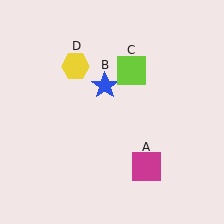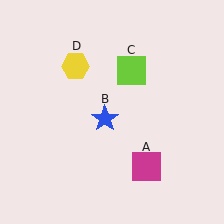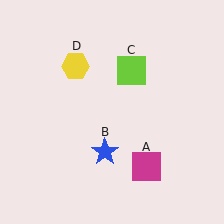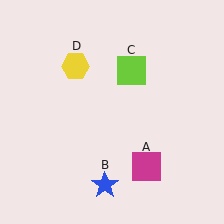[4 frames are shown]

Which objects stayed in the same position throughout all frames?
Magenta square (object A) and lime square (object C) and yellow hexagon (object D) remained stationary.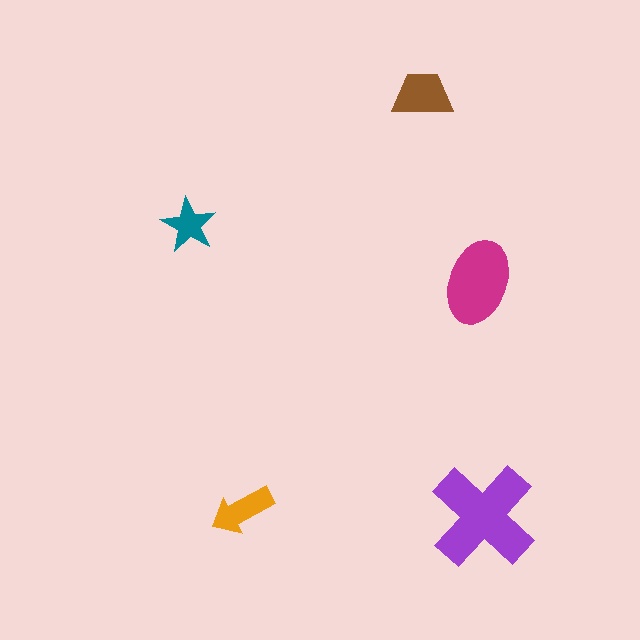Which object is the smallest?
The teal star.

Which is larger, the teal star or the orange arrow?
The orange arrow.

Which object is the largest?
The purple cross.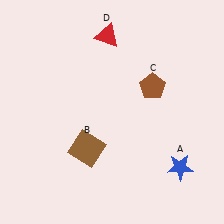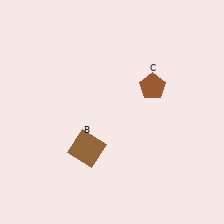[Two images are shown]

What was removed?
The blue star (A), the red triangle (D) were removed in Image 2.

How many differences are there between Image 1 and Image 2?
There are 2 differences between the two images.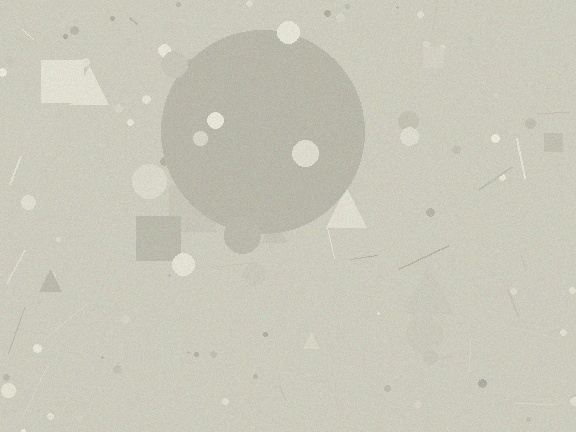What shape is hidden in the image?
A circle is hidden in the image.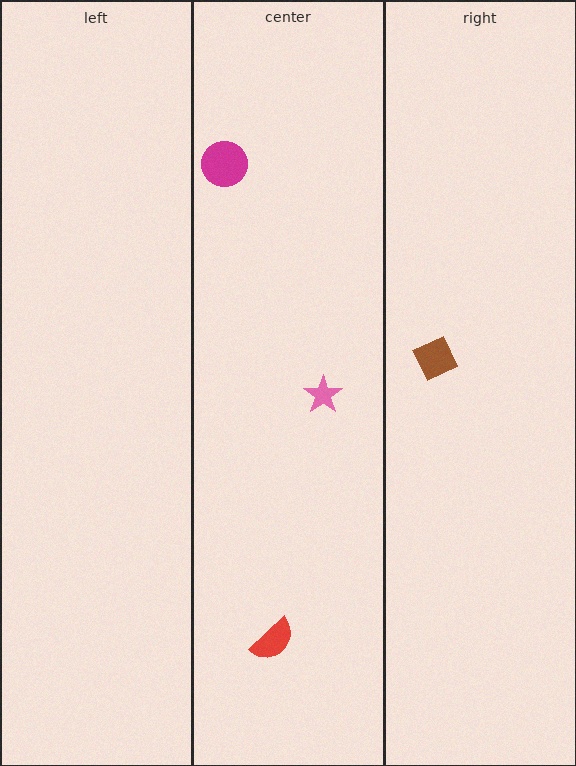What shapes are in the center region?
The magenta circle, the pink star, the red semicircle.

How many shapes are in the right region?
1.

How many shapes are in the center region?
3.